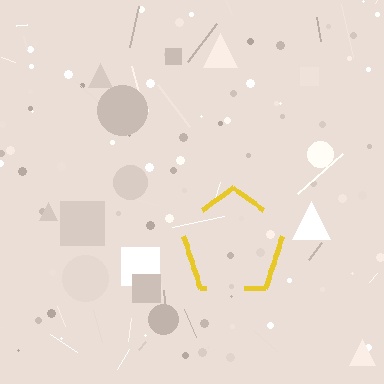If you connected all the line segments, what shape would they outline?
They would outline a pentagon.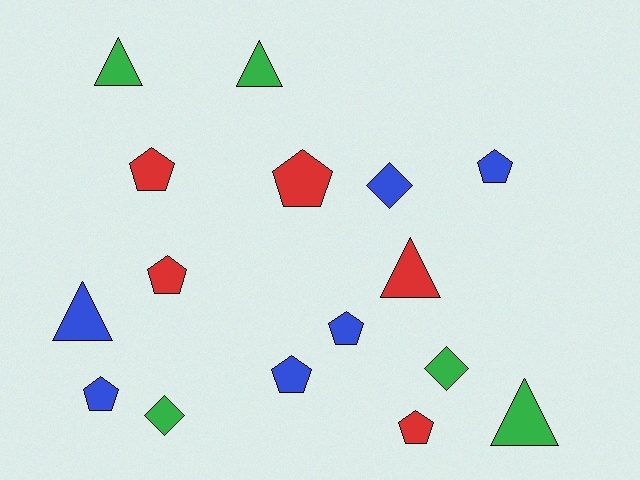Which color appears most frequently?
Blue, with 6 objects.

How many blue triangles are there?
There is 1 blue triangle.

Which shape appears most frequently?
Pentagon, with 8 objects.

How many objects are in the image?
There are 16 objects.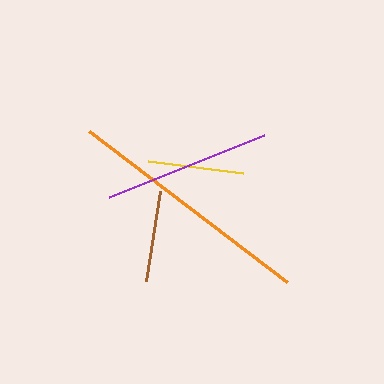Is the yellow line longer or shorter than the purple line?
The purple line is longer than the yellow line.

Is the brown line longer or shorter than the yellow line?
The yellow line is longer than the brown line.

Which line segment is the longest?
The orange line is the longest at approximately 250 pixels.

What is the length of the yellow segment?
The yellow segment is approximately 96 pixels long.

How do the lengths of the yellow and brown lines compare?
The yellow and brown lines are approximately the same length.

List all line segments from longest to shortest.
From longest to shortest: orange, purple, yellow, brown.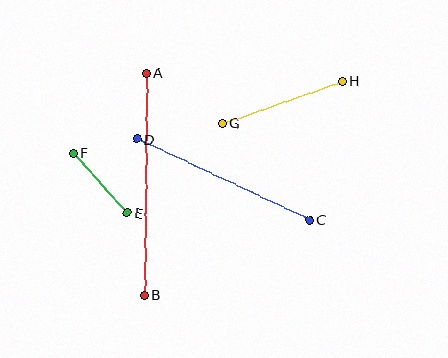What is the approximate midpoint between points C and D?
The midpoint is at approximately (223, 180) pixels.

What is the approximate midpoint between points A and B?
The midpoint is at approximately (145, 184) pixels.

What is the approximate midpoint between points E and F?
The midpoint is at approximately (100, 183) pixels.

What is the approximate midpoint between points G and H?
The midpoint is at approximately (283, 102) pixels.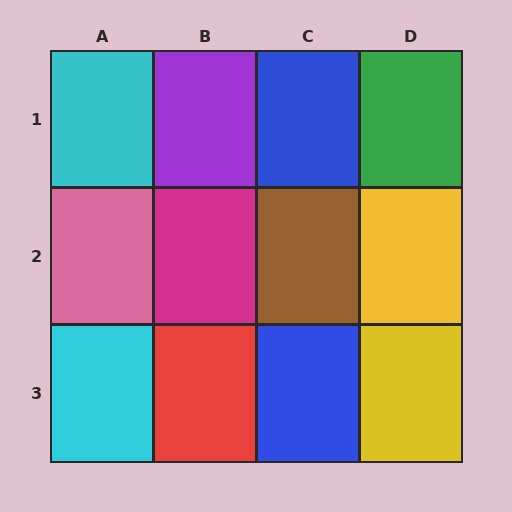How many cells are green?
1 cell is green.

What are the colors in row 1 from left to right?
Cyan, purple, blue, green.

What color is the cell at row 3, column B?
Red.